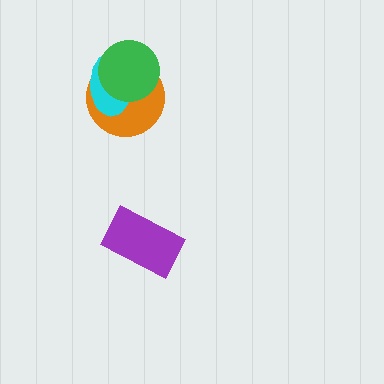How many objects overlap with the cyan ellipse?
2 objects overlap with the cyan ellipse.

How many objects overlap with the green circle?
2 objects overlap with the green circle.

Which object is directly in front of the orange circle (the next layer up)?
The cyan ellipse is directly in front of the orange circle.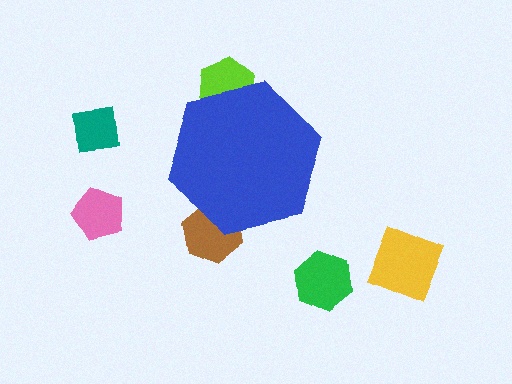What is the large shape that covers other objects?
A blue hexagon.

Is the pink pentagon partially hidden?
No, the pink pentagon is fully visible.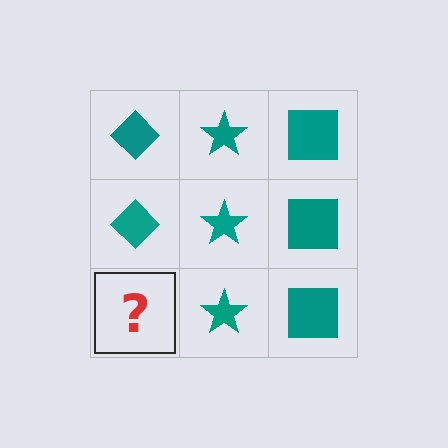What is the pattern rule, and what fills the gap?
The rule is that each column has a consistent shape. The gap should be filled with a teal diamond.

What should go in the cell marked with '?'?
The missing cell should contain a teal diamond.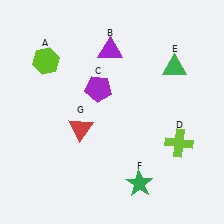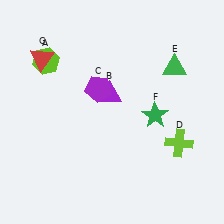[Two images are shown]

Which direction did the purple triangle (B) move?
The purple triangle (B) moved down.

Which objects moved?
The objects that moved are: the purple triangle (B), the green star (F), the red triangle (G).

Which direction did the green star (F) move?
The green star (F) moved up.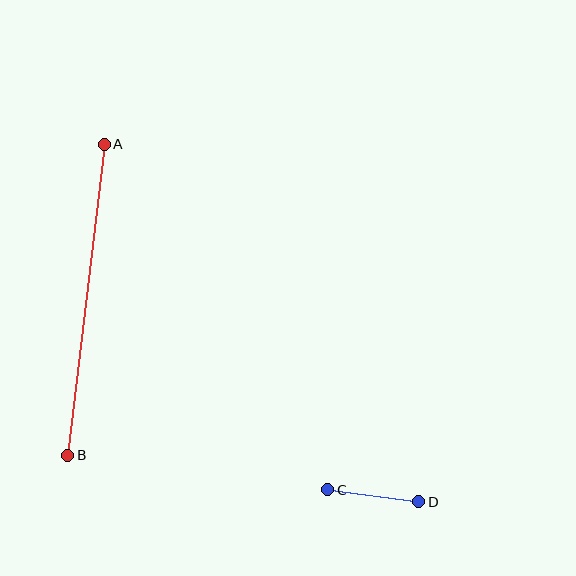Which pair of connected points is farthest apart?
Points A and B are farthest apart.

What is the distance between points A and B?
The distance is approximately 313 pixels.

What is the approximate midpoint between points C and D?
The midpoint is at approximately (373, 496) pixels.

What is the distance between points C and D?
The distance is approximately 92 pixels.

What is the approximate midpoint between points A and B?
The midpoint is at approximately (86, 300) pixels.